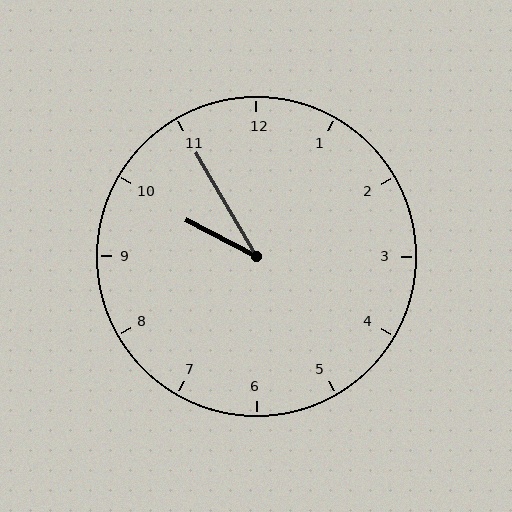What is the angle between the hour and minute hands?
Approximately 32 degrees.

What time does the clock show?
9:55.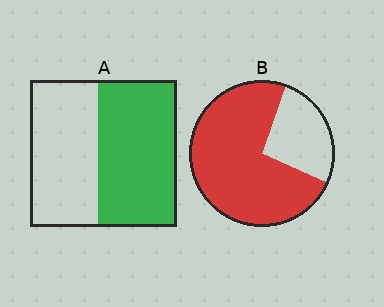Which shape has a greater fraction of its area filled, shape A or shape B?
Shape B.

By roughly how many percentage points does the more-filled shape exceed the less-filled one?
By roughly 20 percentage points (B over A).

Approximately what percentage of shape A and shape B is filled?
A is approximately 55% and B is approximately 75%.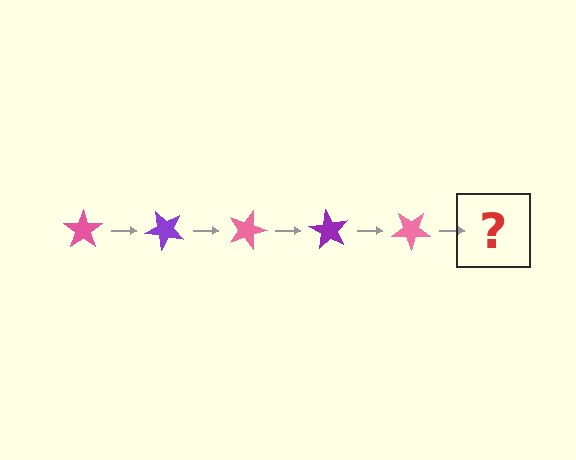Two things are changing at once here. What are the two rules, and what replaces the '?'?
The two rules are that it rotates 45 degrees each step and the color cycles through pink and purple. The '?' should be a purple star, rotated 225 degrees from the start.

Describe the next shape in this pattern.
It should be a purple star, rotated 225 degrees from the start.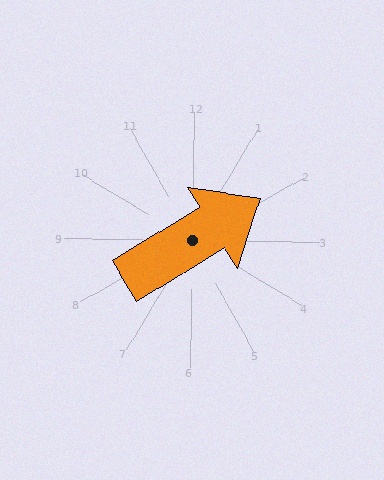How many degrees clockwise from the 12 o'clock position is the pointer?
Approximately 58 degrees.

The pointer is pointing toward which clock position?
Roughly 2 o'clock.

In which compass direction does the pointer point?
Northeast.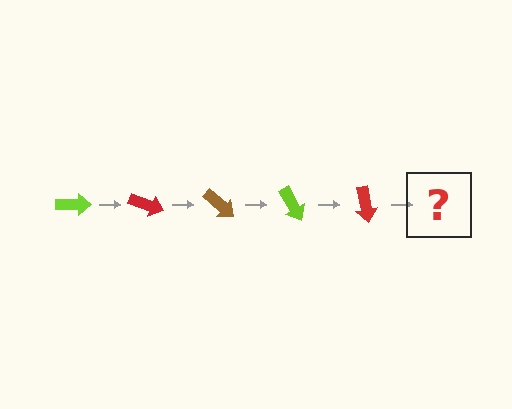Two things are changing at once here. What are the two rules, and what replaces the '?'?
The two rules are that it rotates 20 degrees each step and the color cycles through lime, red, and brown. The '?' should be a brown arrow, rotated 100 degrees from the start.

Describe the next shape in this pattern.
It should be a brown arrow, rotated 100 degrees from the start.